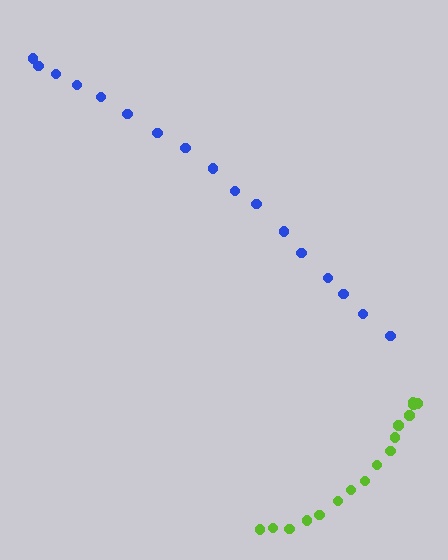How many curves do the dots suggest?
There are 2 distinct paths.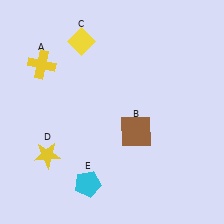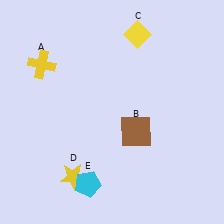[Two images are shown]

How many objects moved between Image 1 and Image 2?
2 objects moved between the two images.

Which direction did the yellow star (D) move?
The yellow star (D) moved right.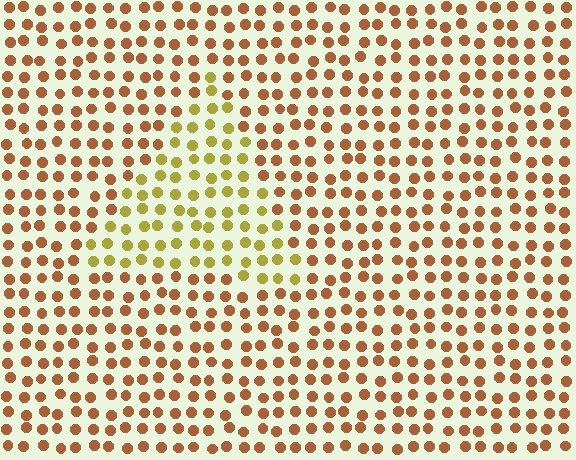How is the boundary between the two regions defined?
The boundary is defined purely by a slight shift in hue (about 38 degrees). Spacing, size, and orientation are identical on both sides.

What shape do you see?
I see a triangle.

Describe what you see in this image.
The image is filled with small brown elements in a uniform arrangement. A triangle-shaped region is visible where the elements are tinted to a slightly different hue, forming a subtle color boundary.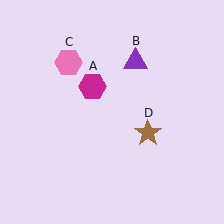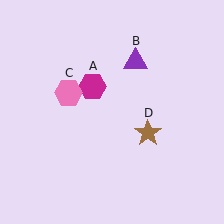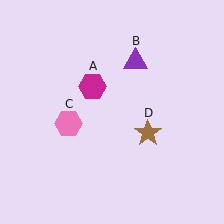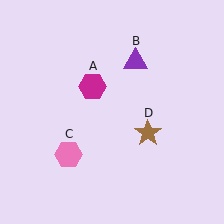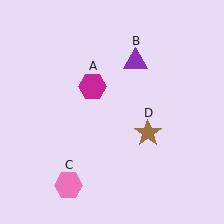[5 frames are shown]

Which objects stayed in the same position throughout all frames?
Magenta hexagon (object A) and purple triangle (object B) and brown star (object D) remained stationary.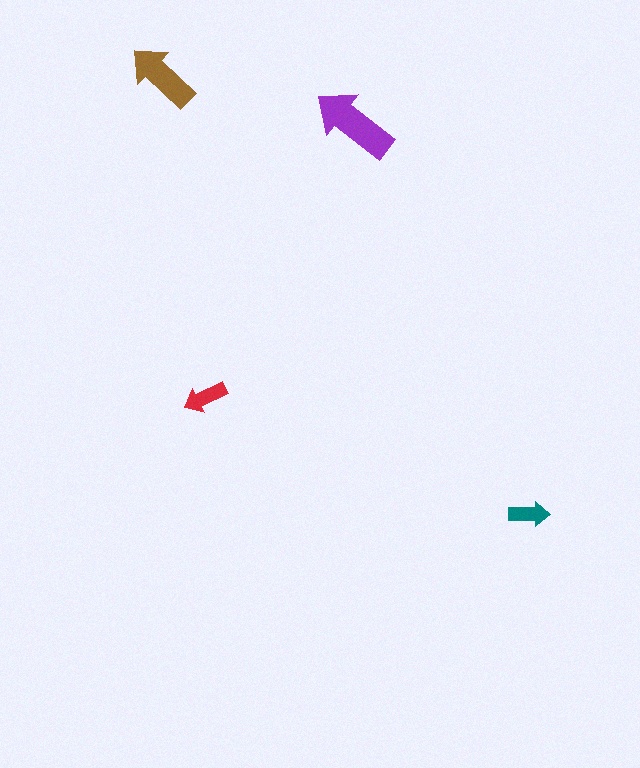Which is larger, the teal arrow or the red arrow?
The red one.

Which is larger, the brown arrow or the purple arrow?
The purple one.